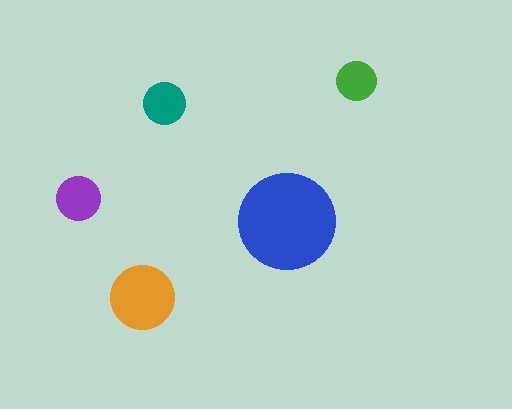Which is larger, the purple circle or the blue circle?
The blue one.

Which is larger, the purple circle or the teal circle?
The purple one.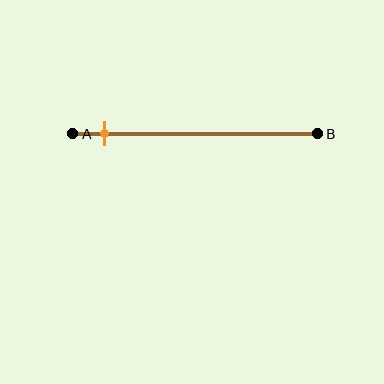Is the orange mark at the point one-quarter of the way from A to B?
No, the mark is at about 15% from A, not at the 25% one-quarter point.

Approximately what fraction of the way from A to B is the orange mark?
The orange mark is approximately 15% of the way from A to B.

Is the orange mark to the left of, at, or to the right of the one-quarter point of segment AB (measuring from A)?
The orange mark is to the left of the one-quarter point of segment AB.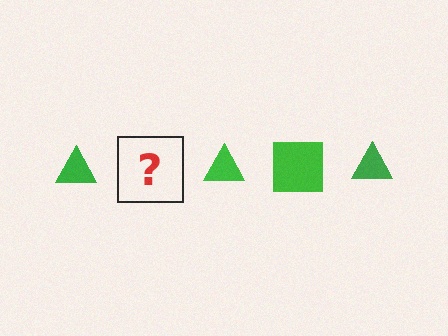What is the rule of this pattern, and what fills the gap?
The rule is that the pattern cycles through triangle, square shapes in green. The gap should be filled with a green square.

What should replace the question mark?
The question mark should be replaced with a green square.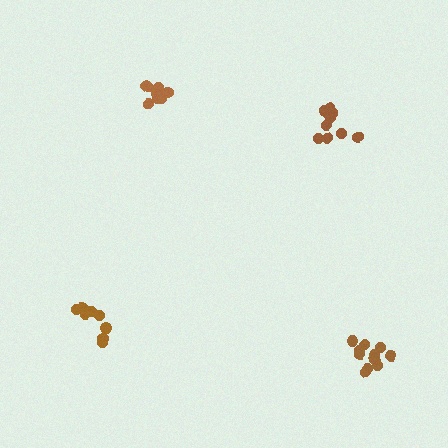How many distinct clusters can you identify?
There are 4 distinct clusters.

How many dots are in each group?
Group 1: 11 dots, Group 2: 8 dots, Group 3: 11 dots, Group 4: 9 dots (39 total).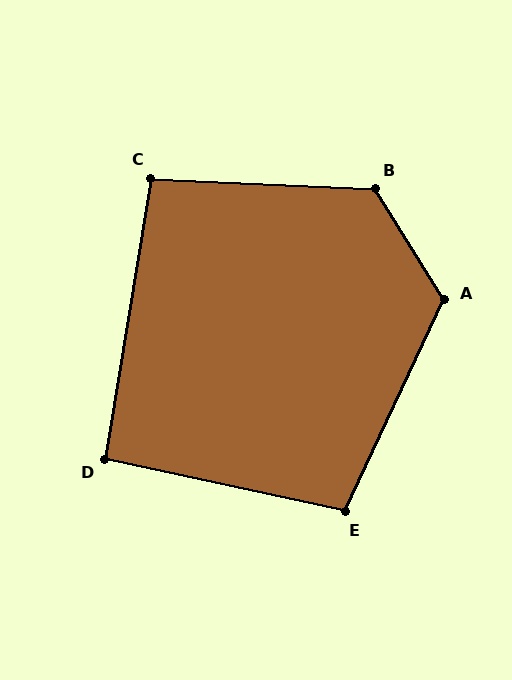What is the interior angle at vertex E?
Approximately 103 degrees (obtuse).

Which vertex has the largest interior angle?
B, at approximately 125 degrees.